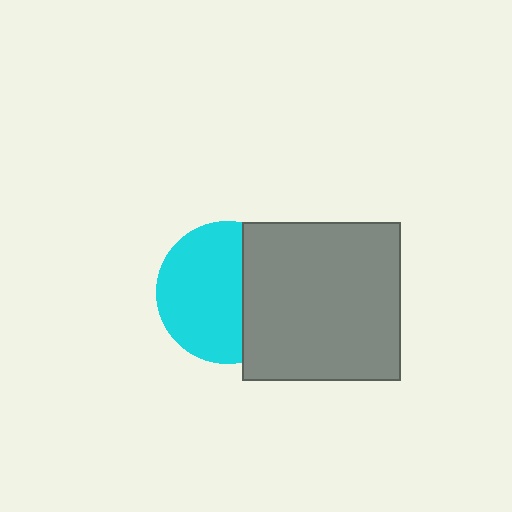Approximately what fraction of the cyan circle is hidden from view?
Roughly 38% of the cyan circle is hidden behind the gray square.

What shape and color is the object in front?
The object in front is a gray square.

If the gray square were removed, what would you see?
You would see the complete cyan circle.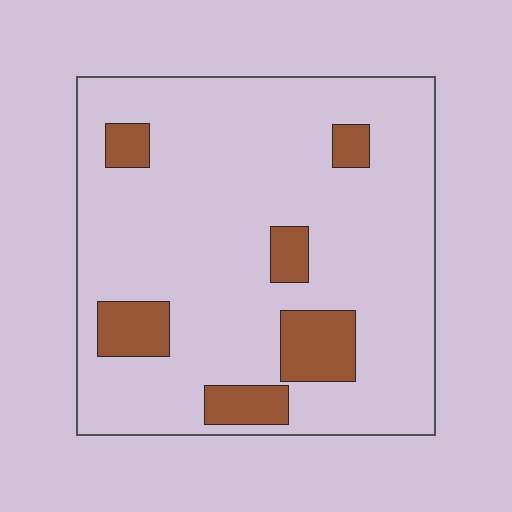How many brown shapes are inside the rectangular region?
6.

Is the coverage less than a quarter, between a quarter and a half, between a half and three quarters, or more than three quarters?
Less than a quarter.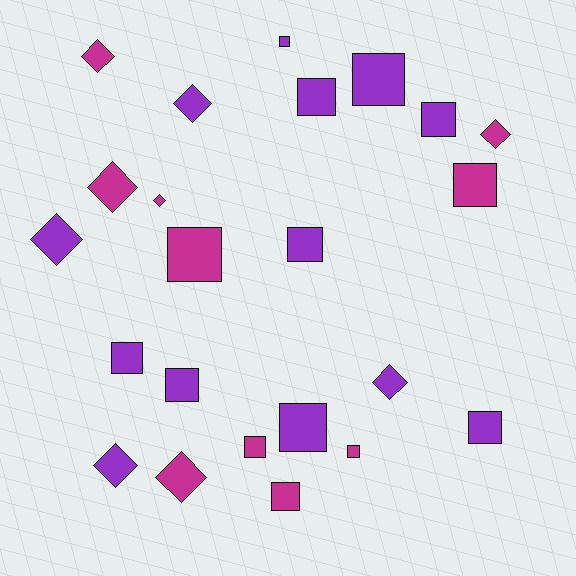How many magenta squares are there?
There are 5 magenta squares.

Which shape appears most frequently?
Square, with 14 objects.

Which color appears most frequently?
Purple, with 13 objects.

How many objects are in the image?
There are 23 objects.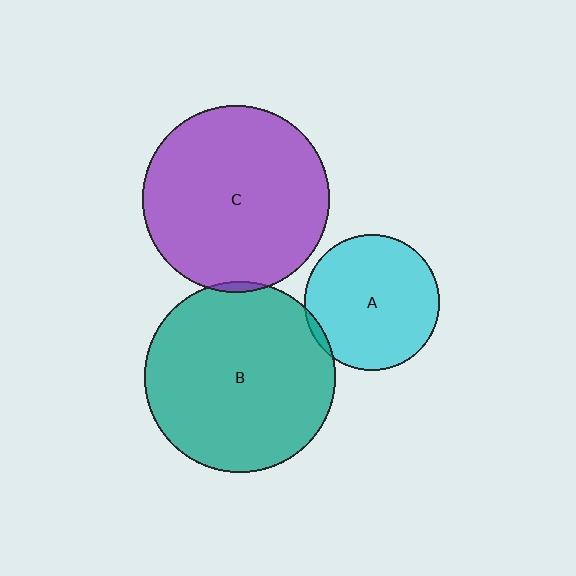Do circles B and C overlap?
Yes.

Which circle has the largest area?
Circle B (teal).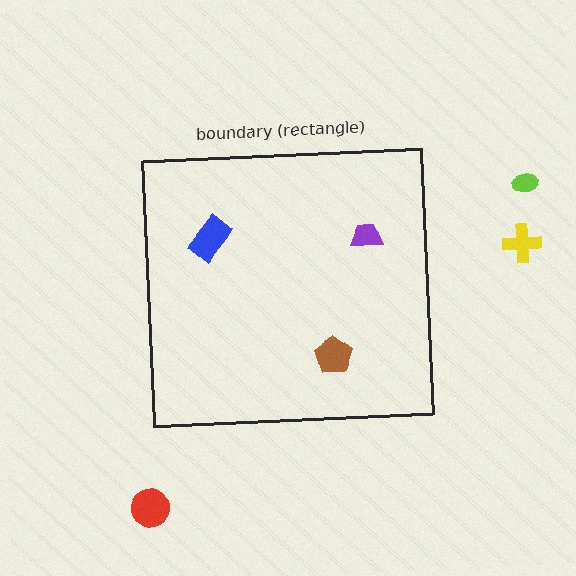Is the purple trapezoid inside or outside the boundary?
Inside.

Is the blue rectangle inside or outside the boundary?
Inside.